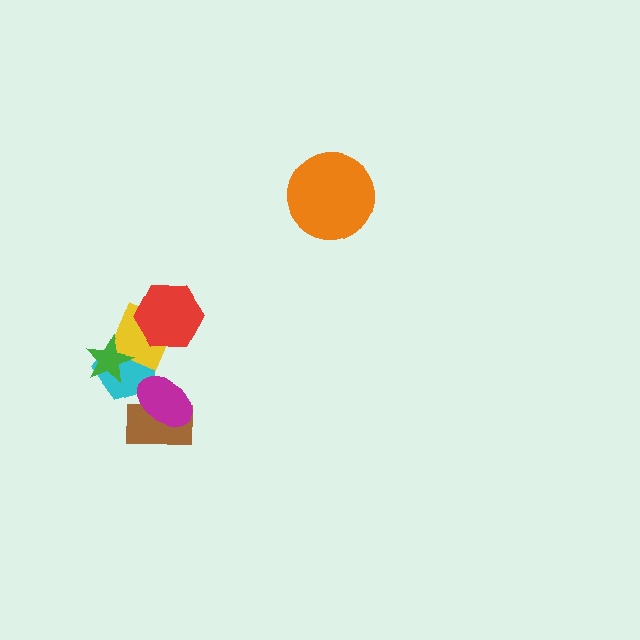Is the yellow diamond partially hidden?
Yes, it is partially covered by another shape.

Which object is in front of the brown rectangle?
The magenta ellipse is in front of the brown rectangle.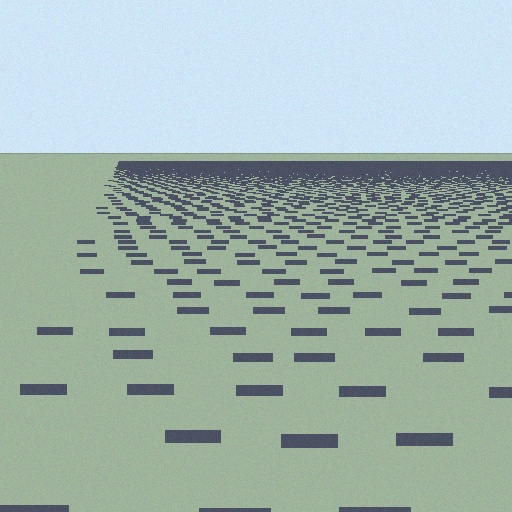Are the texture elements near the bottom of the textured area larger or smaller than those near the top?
Larger. Near the bottom, elements are closer to the viewer and appear at a bigger on-screen size.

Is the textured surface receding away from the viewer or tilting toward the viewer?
The surface is receding away from the viewer. Texture elements get smaller and denser toward the top.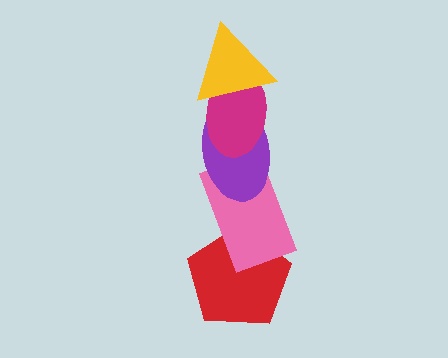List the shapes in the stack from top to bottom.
From top to bottom: the yellow triangle, the magenta ellipse, the purple ellipse, the pink rectangle, the red pentagon.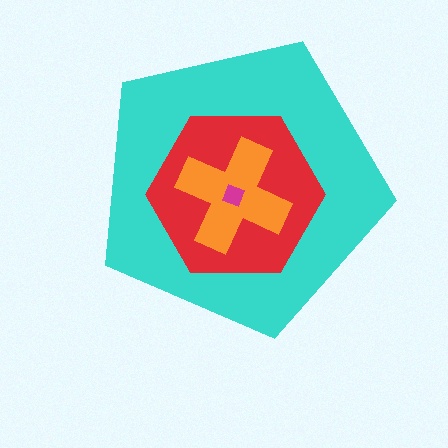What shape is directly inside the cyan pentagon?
The red hexagon.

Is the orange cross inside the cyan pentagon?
Yes.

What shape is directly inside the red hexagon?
The orange cross.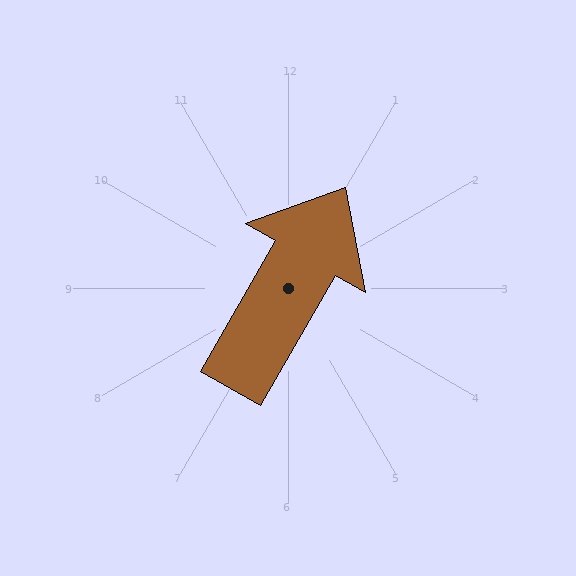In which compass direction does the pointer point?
Northeast.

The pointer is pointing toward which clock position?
Roughly 1 o'clock.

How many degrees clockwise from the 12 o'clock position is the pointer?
Approximately 30 degrees.